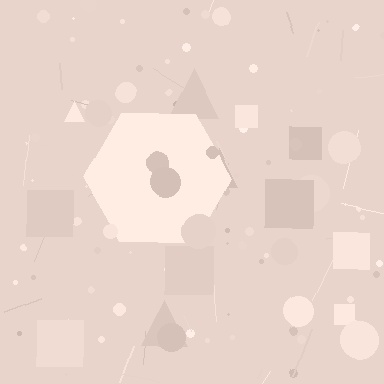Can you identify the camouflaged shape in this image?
The camouflaged shape is a hexagon.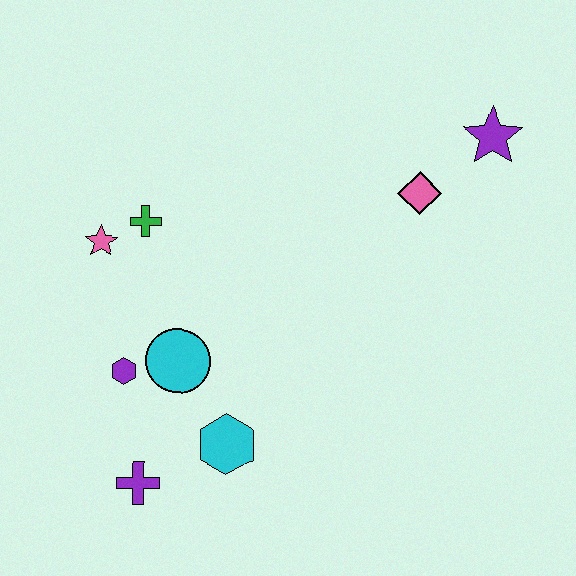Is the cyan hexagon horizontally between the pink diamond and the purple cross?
Yes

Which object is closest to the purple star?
The pink diamond is closest to the purple star.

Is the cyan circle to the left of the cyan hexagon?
Yes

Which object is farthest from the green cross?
The purple star is farthest from the green cross.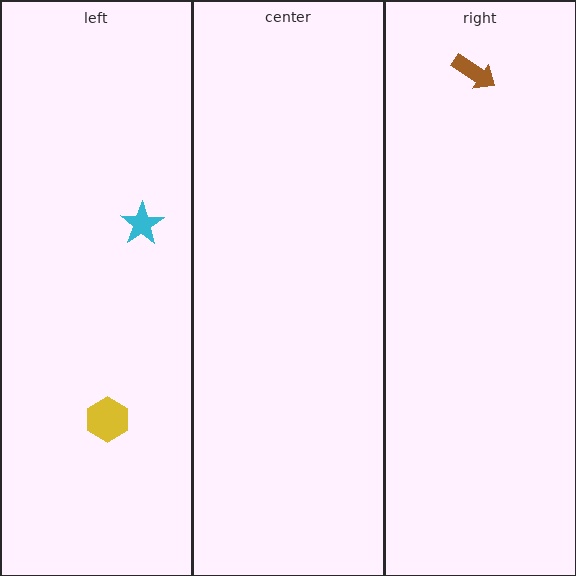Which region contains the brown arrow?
The right region.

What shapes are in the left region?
The yellow hexagon, the cyan star.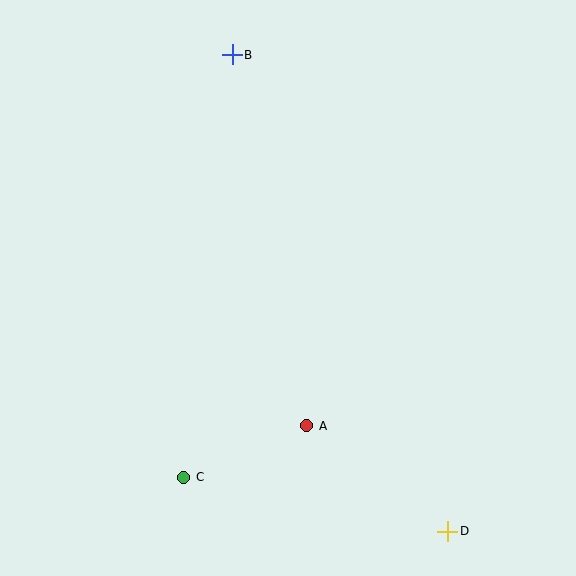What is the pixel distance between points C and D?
The distance between C and D is 270 pixels.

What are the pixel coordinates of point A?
Point A is at (307, 426).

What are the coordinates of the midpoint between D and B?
The midpoint between D and B is at (340, 293).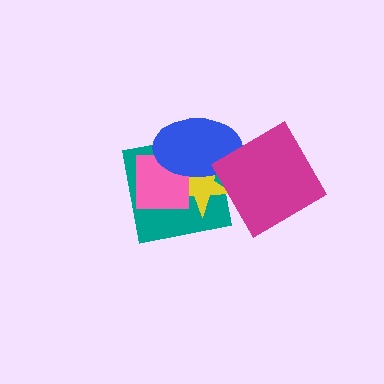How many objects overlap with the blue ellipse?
4 objects overlap with the blue ellipse.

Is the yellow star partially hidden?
Yes, it is partially covered by another shape.